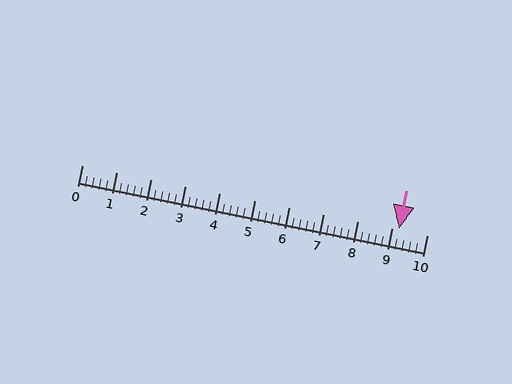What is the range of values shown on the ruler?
The ruler shows values from 0 to 10.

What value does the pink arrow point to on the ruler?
The pink arrow points to approximately 9.2.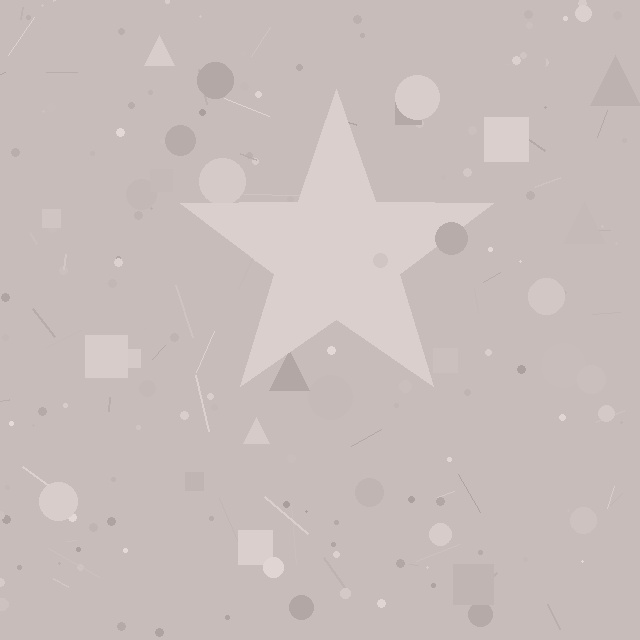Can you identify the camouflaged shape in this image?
The camouflaged shape is a star.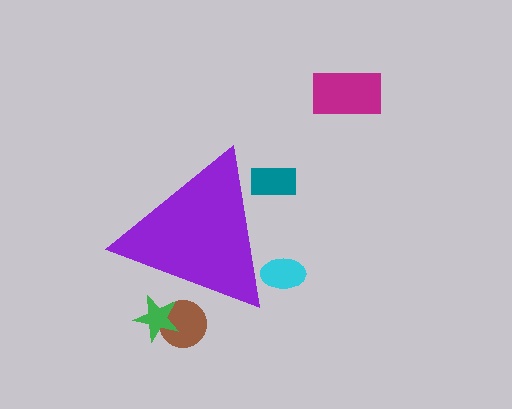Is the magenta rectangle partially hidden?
No, the magenta rectangle is fully visible.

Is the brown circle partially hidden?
Yes, the brown circle is partially hidden behind the purple triangle.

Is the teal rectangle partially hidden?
Yes, the teal rectangle is partially hidden behind the purple triangle.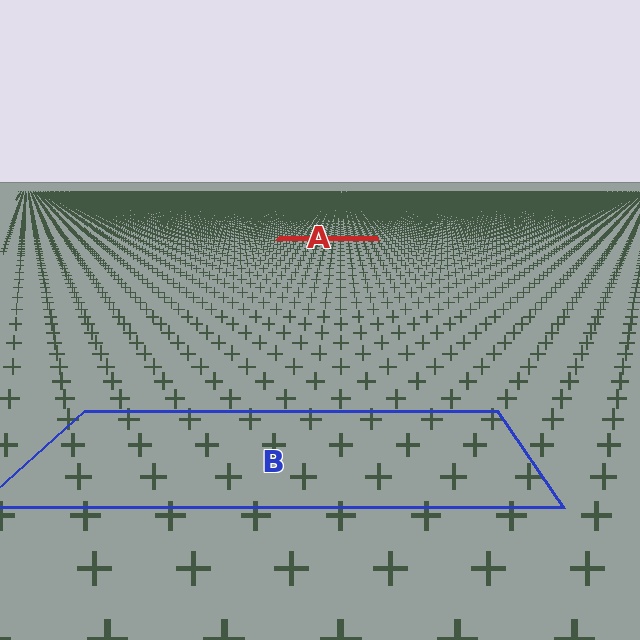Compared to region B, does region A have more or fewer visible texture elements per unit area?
Region A has more texture elements per unit area — they are packed more densely because it is farther away.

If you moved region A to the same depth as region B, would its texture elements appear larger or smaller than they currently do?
They would appear larger. At a closer depth, the same texture elements are projected at a bigger on-screen size.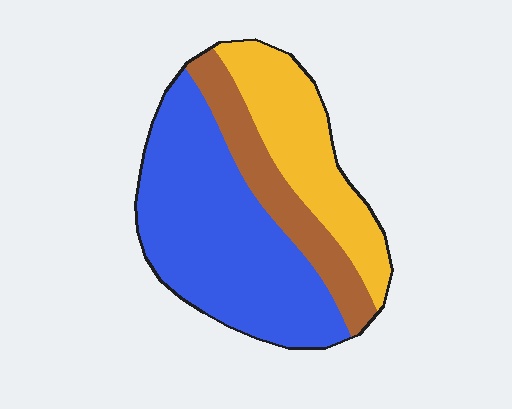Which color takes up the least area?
Brown, at roughly 20%.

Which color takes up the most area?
Blue, at roughly 55%.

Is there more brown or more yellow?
Yellow.